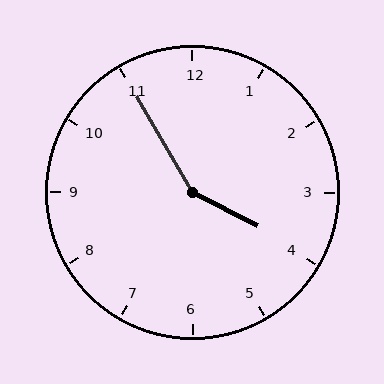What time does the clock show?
3:55.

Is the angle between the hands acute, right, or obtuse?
It is obtuse.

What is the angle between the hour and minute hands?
Approximately 148 degrees.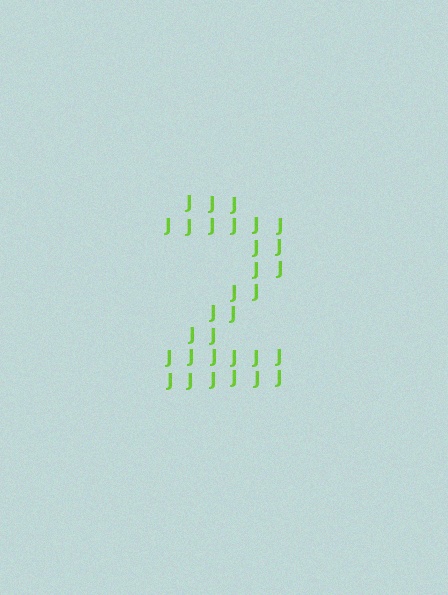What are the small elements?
The small elements are letter J's.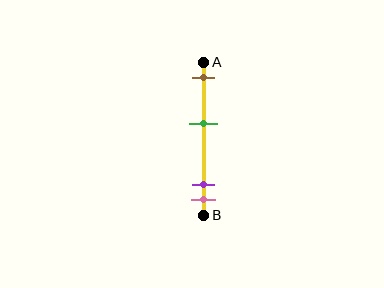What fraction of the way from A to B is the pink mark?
The pink mark is approximately 90% (0.9) of the way from A to B.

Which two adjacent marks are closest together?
The purple and pink marks are the closest adjacent pair.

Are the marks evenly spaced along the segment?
No, the marks are not evenly spaced.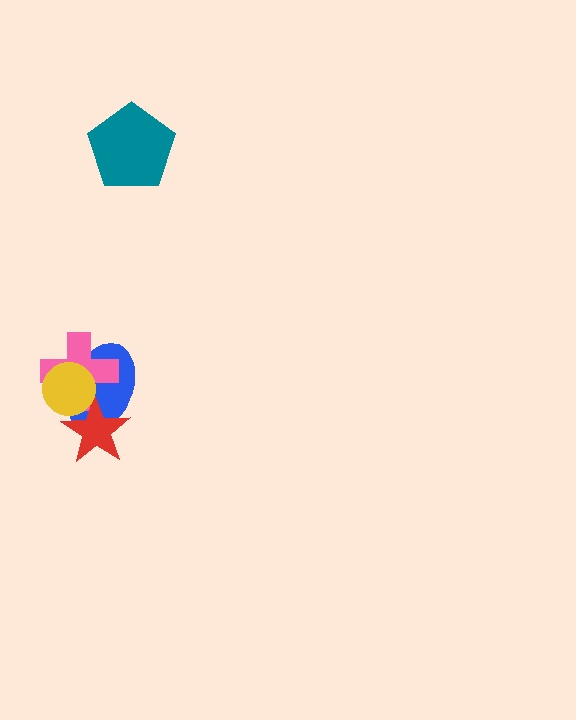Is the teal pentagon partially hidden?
No, no other shape covers it.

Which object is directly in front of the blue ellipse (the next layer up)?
The pink cross is directly in front of the blue ellipse.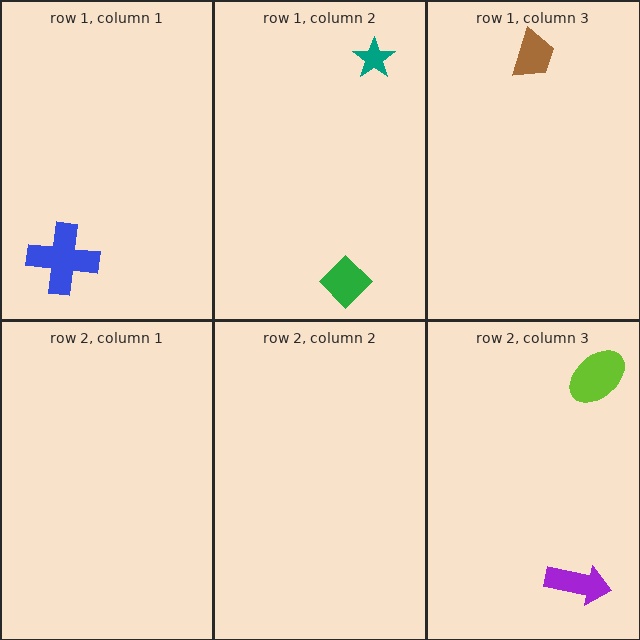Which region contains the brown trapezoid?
The row 1, column 3 region.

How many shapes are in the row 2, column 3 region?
2.